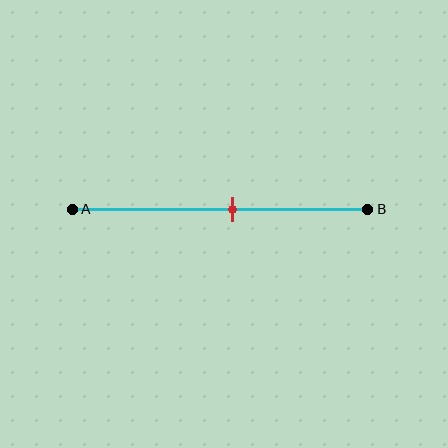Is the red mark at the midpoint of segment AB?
No, the mark is at about 55% from A, not at the 50% midpoint.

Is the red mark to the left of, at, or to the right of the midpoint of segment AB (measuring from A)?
The red mark is to the right of the midpoint of segment AB.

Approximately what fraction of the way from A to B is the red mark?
The red mark is approximately 55% of the way from A to B.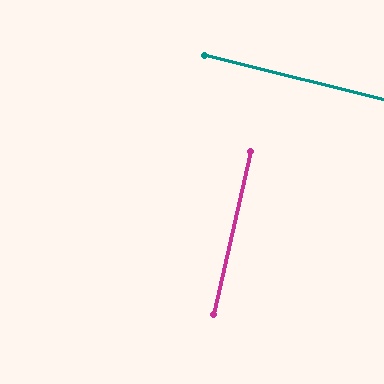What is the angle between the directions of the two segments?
Approximately 89 degrees.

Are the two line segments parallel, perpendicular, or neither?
Perpendicular — they meet at approximately 89°.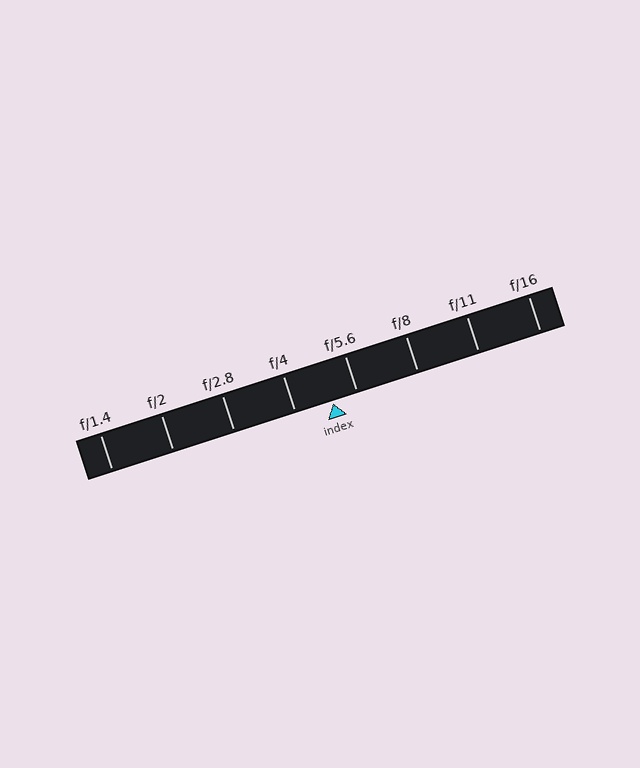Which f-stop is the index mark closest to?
The index mark is closest to f/5.6.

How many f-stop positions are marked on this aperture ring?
There are 8 f-stop positions marked.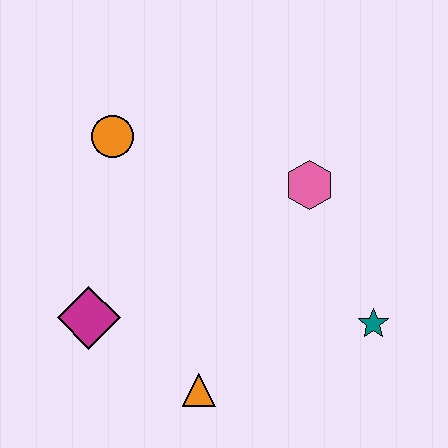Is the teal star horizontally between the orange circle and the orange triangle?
No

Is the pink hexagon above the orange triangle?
Yes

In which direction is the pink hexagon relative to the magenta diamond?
The pink hexagon is to the right of the magenta diamond.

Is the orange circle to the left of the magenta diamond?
No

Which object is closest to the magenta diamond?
The orange triangle is closest to the magenta diamond.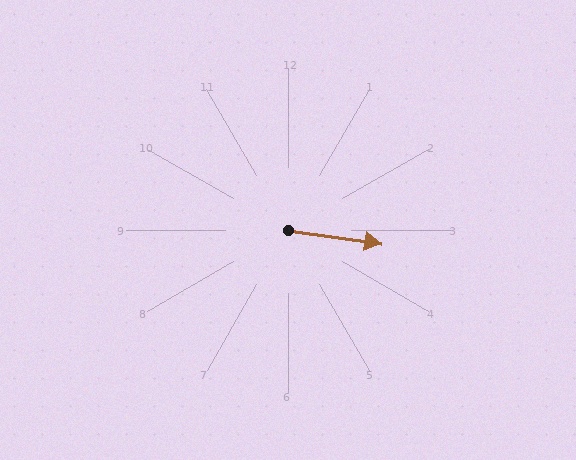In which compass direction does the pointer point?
East.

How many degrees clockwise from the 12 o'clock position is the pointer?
Approximately 98 degrees.